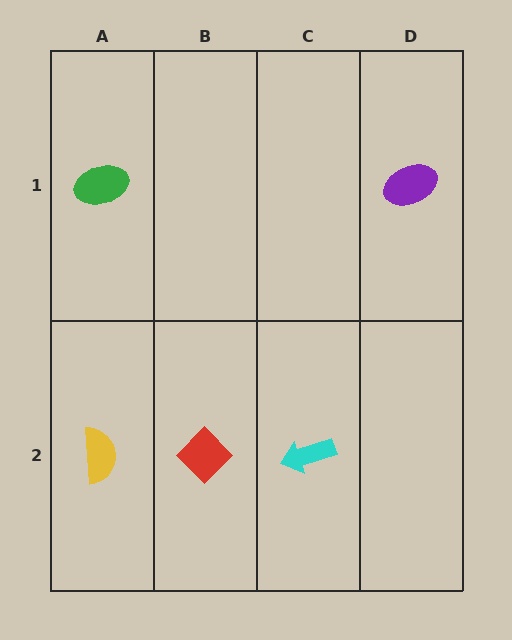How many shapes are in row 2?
3 shapes.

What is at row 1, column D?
A purple ellipse.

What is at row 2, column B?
A red diamond.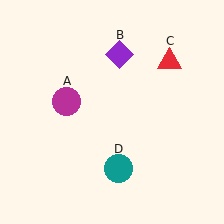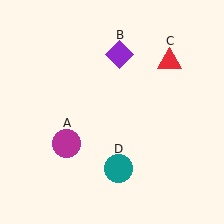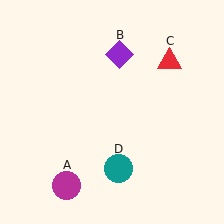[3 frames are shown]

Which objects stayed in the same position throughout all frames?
Purple diamond (object B) and red triangle (object C) and teal circle (object D) remained stationary.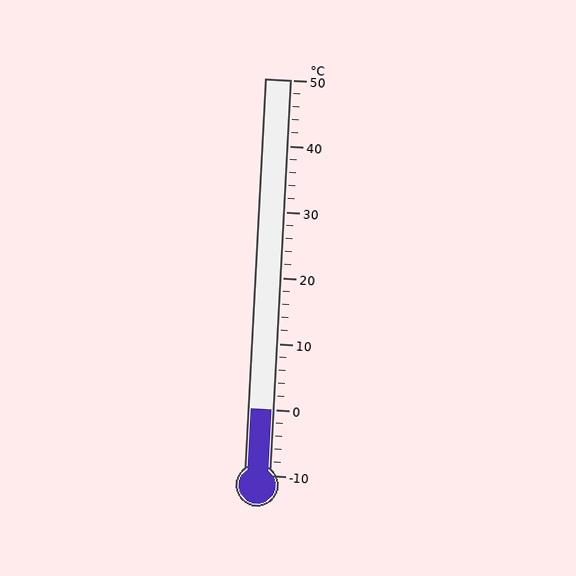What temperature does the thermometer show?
The thermometer shows approximately 0°C.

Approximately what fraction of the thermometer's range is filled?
The thermometer is filled to approximately 15% of its range.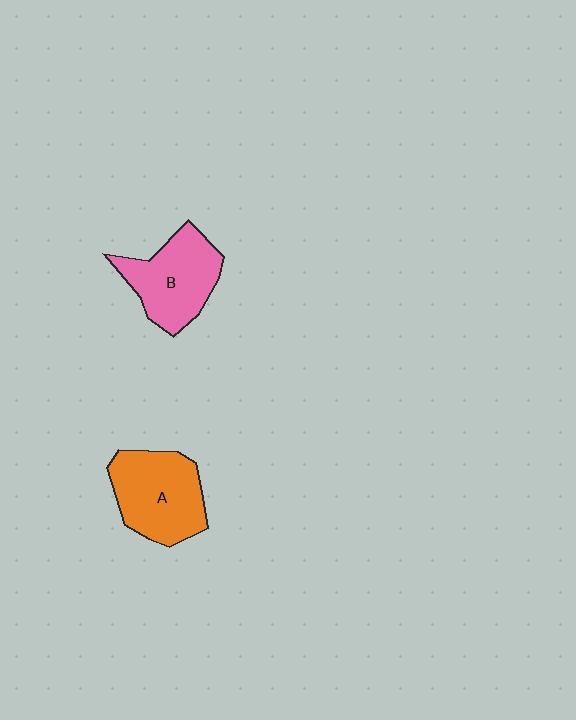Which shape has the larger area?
Shape A (orange).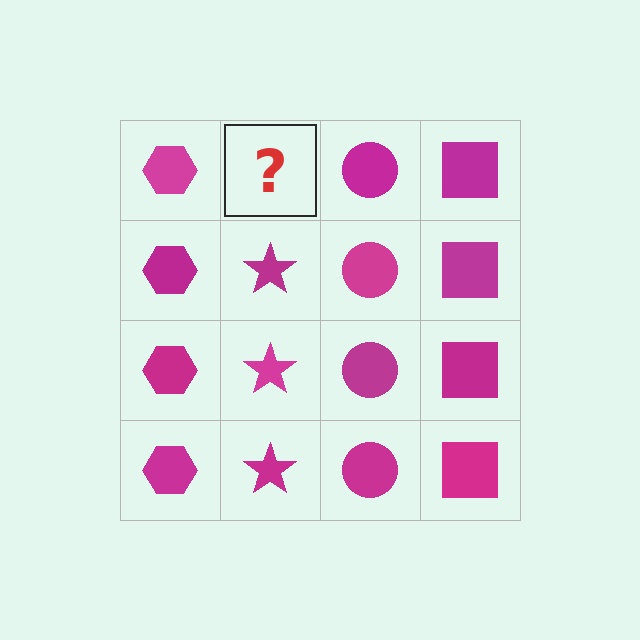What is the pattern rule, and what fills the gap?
The rule is that each column has a consistent shape. The gap should be filled with a magenta star.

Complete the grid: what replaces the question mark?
The question mark should be replaced with a magenta star.